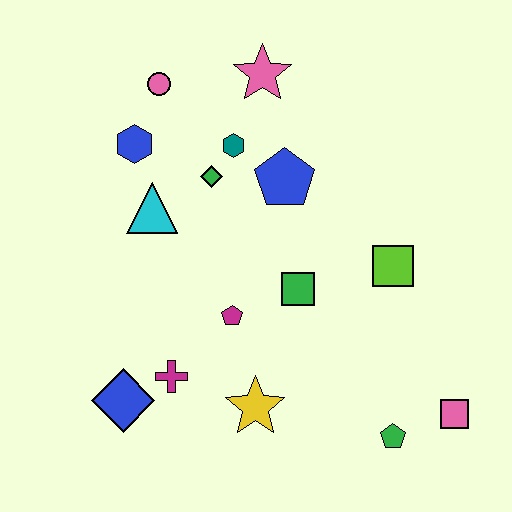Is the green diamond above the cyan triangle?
Yes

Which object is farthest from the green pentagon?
The pink circle is farthest from the green pentagon.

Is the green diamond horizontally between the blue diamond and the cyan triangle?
No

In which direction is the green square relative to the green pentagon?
The green square is above the green pentagon.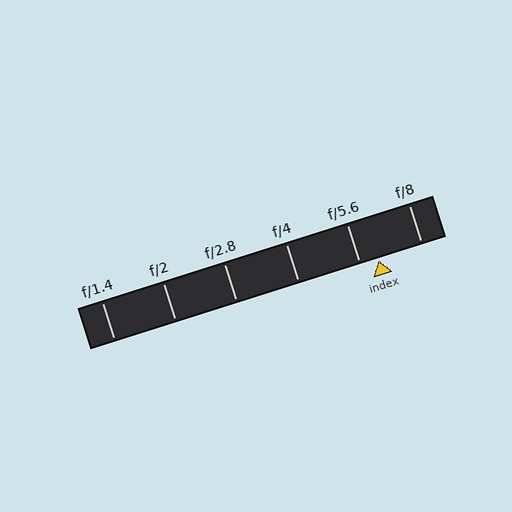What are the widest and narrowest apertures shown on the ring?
The widest aperture shown is f/1.4 and the narrowest is f/8.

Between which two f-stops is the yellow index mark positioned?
The index mark is between f/5.6 and f/8.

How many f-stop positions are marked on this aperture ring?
There are 6 f-stop positions marked.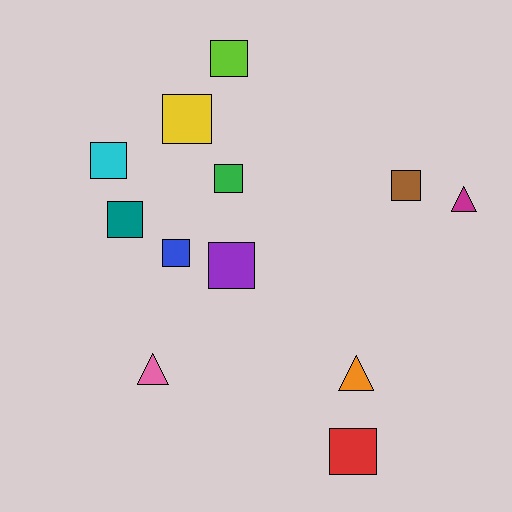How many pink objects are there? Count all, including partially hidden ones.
There is 1 pink object.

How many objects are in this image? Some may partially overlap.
There are 12 objects.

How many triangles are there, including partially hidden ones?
There are 3 triangles.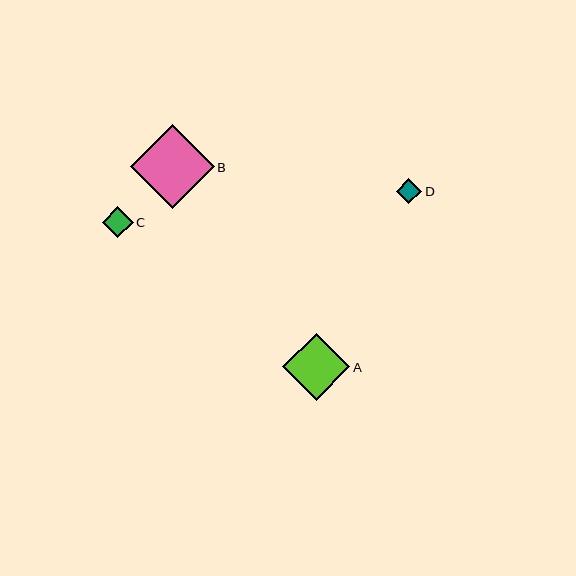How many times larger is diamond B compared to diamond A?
Diamond B is approximately 1.3 times the size of diamond A.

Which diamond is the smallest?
Diamond D is the smallest with a size of approximately 25 pixels.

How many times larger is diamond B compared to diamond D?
Diamond B is approximately 3.3 times the size of diamond D.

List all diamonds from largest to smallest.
From largest to smallest: B, A, C, D.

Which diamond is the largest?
Diamond B is the largest with a size of approximately 84 pixels.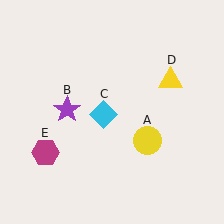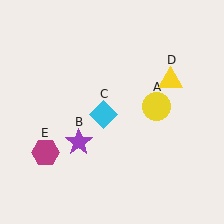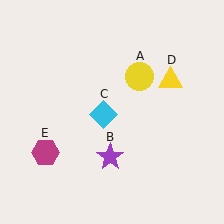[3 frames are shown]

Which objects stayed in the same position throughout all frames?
Cyan diamond (object C) and yellow triangle (object D) and magenta hexagon (object E) remained stationary.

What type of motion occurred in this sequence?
The yellow circle (object A), purple star (object B) rotated counterclockwise around the center of the scene.